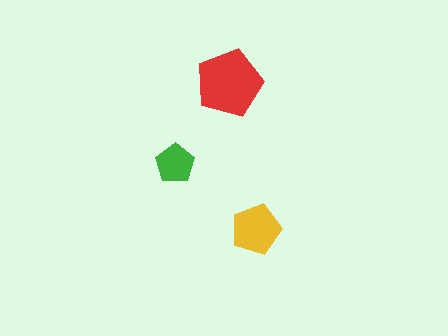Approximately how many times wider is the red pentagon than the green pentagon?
About 1.5 times wider.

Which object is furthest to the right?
The yellow pentagon is rightmost.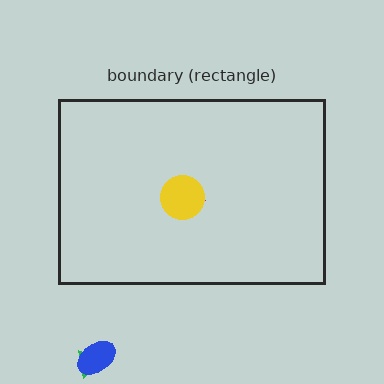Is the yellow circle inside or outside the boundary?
Inside.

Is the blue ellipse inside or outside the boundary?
Outside.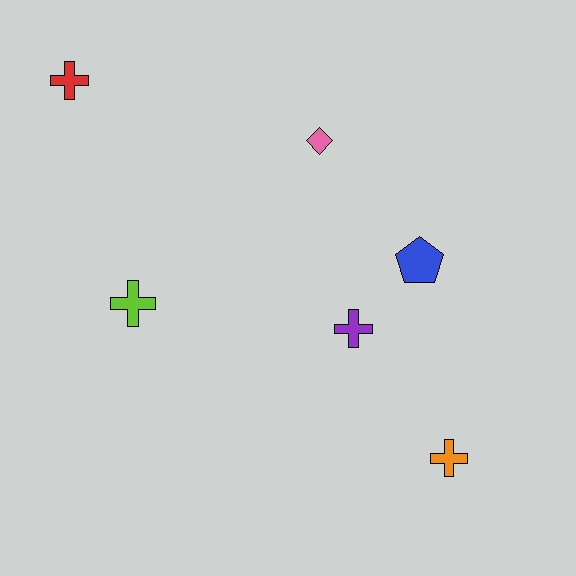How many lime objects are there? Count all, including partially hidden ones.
There is 1 lime object.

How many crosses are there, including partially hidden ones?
There are 4 crosses.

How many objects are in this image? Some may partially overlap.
There are 6 objects.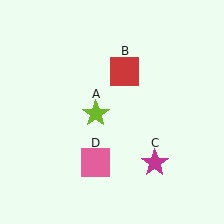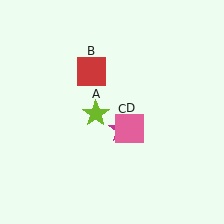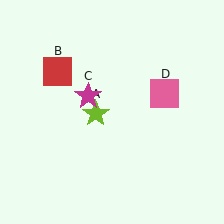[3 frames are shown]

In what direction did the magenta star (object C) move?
The magenta star (object C) moved up and to the left.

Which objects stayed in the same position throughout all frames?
Lime star (object A) remained stationary.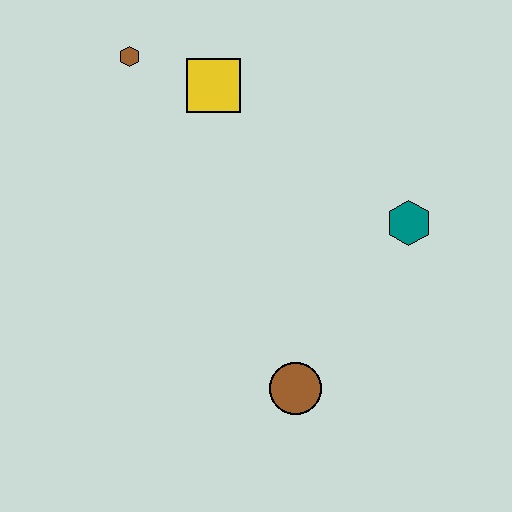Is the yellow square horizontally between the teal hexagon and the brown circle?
No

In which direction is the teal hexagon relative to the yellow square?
The teal hexagon is to the right of the yellow square.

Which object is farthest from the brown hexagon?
The brown circle is farthest from the brown hexagon.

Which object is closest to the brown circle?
The teal hexagon is closest to the brown circle.